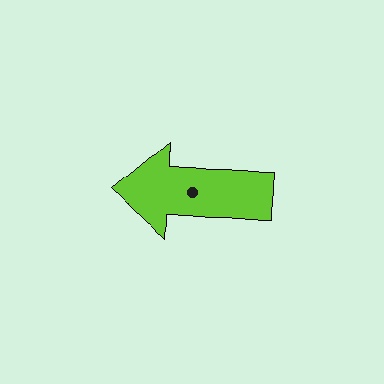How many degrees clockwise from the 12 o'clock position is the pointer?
Approximately 271 degrees.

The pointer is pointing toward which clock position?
Roughly 9 o'clock.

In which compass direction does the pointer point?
West.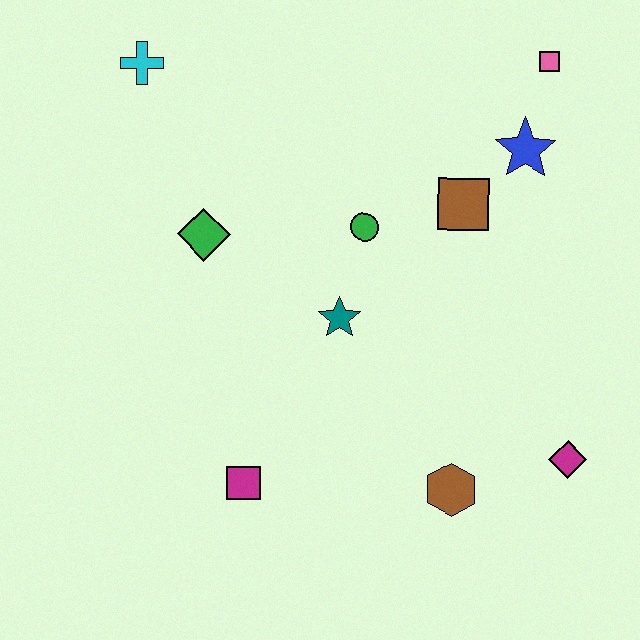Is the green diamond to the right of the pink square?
No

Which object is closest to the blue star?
The brown square is closest to the blue star.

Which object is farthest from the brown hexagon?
The cyan cross is farthest from the brown hexagon.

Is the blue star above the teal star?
Yes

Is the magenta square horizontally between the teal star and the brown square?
No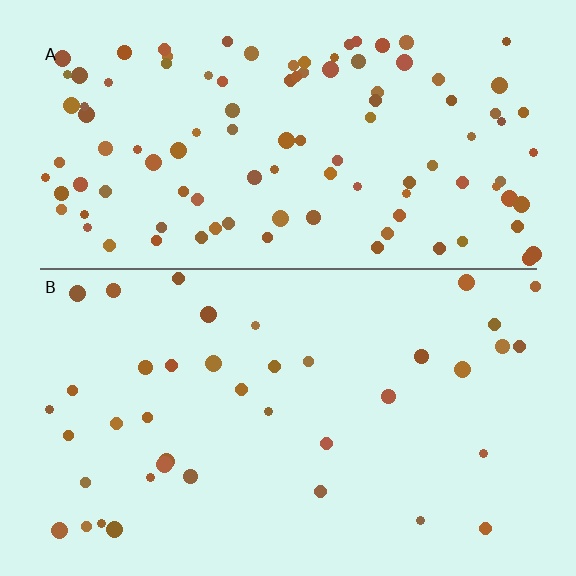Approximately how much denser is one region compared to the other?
Approximately 2.7× — region A over region B.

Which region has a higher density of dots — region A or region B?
A (the top).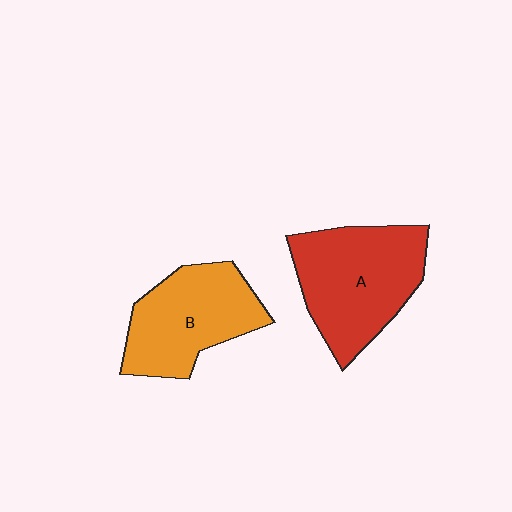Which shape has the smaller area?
Shape B (orange).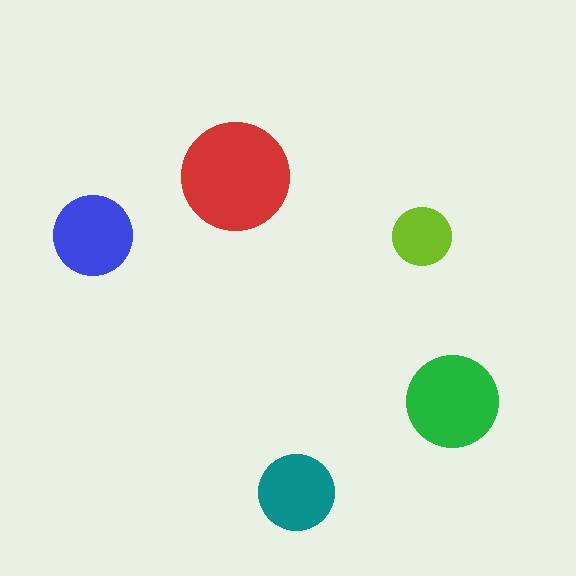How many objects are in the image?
There are 5 objects in the image.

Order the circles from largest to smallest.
the red one, the green one, the blue one, the teal one, the lime one.